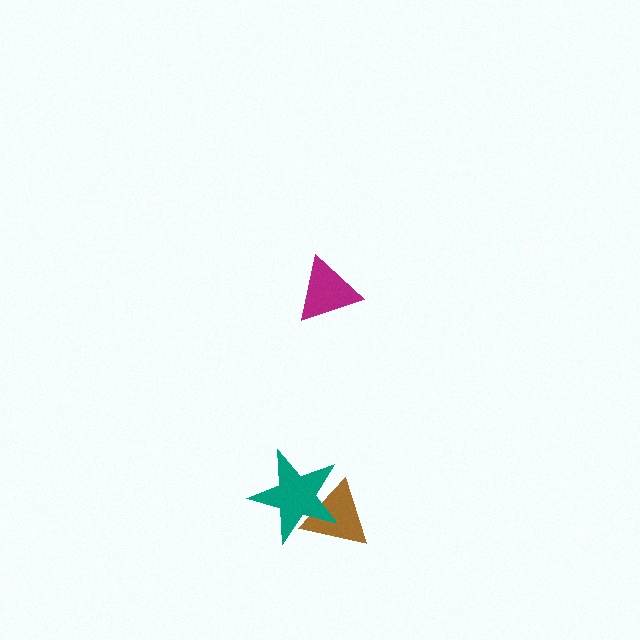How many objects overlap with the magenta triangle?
0 objects overlap with the magenta triangle.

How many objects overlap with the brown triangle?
1 object overlaps with the brown triangle.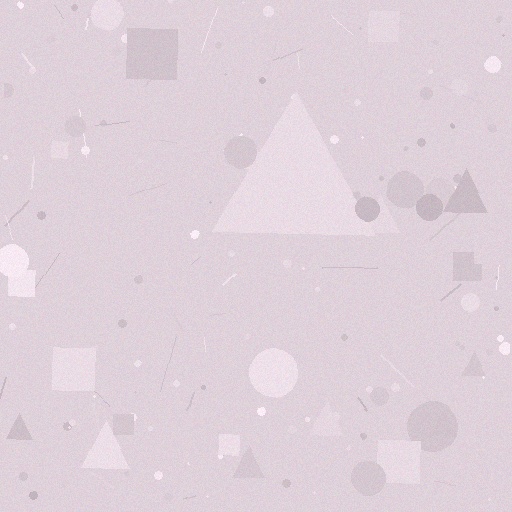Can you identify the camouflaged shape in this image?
The camouflaged shape is a triangle.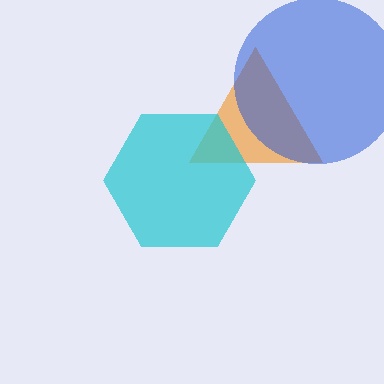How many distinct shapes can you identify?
There are 3 distinct shapes: an orange triangle, a cyan hexagon, a blue circle.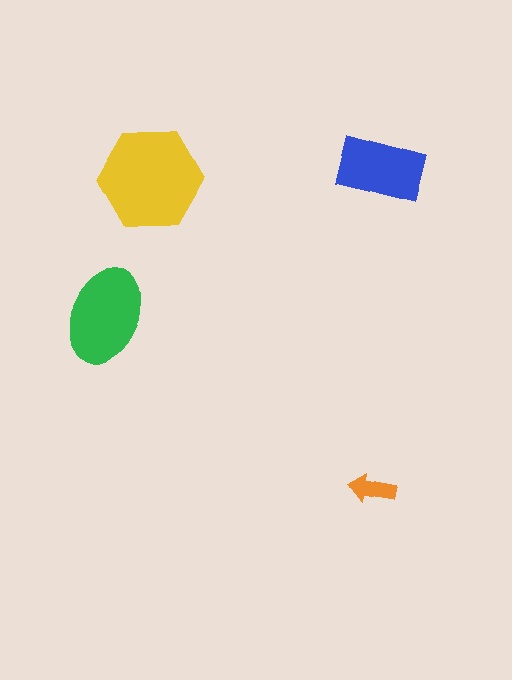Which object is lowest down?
The orange arrow is bottommost.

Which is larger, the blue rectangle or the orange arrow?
The blue rectangle.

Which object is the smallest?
The orange arrow.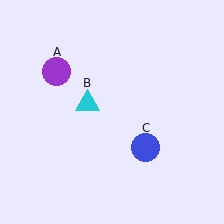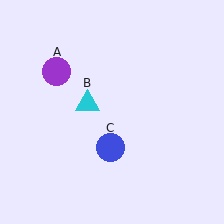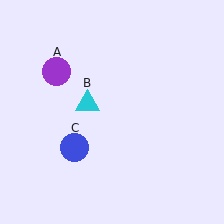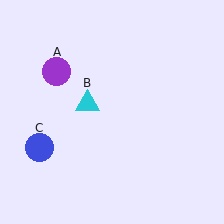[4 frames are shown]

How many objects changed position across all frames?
1 object changed position: blue circle (object C).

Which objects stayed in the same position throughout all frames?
Purple circle (object A) and cyan triangle (object B) remained stationary.